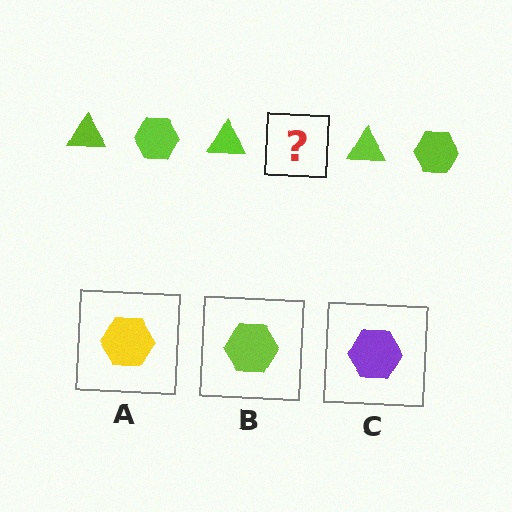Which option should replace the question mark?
Option B.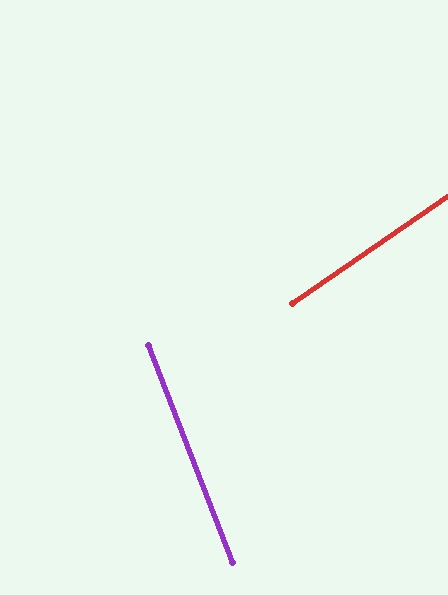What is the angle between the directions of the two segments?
Approximately 77 degrees.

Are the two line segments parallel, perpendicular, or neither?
Neither parallel nor perpendicular — they differ by about 77°.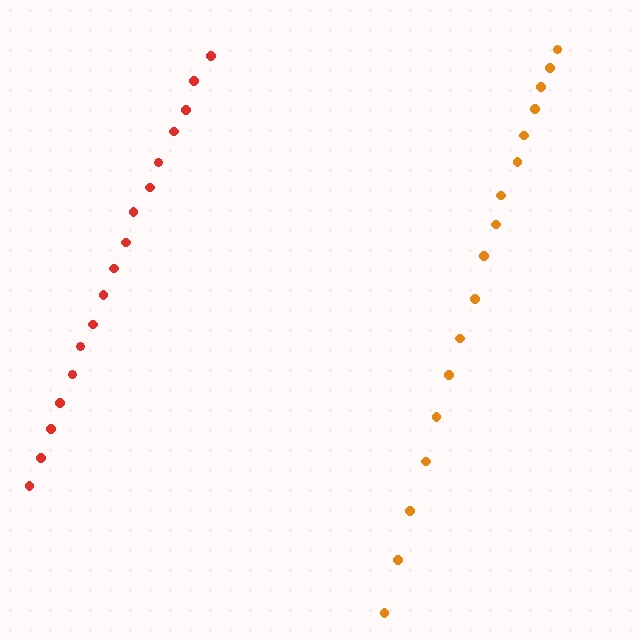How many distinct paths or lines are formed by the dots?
There are 2 distinct paths.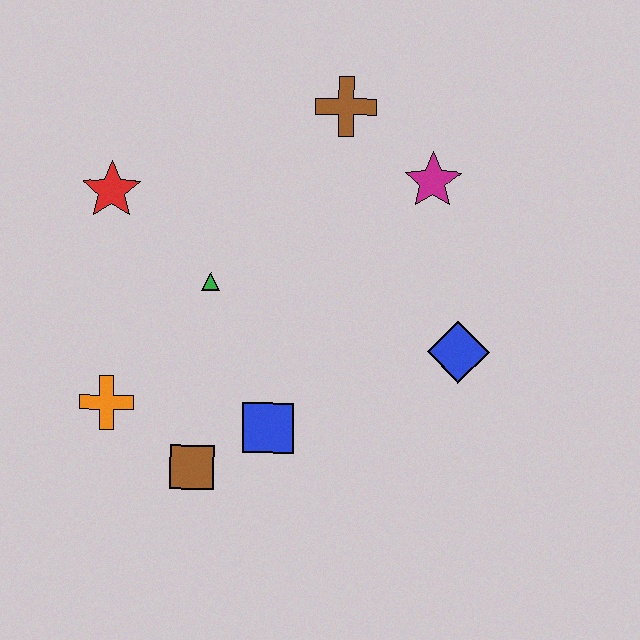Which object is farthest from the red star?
The blue diamond is farthest from the red star.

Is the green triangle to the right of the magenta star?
No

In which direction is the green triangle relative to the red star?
The green triangle is to the right of the red star.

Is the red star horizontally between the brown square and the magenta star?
No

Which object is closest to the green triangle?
The red star is closest to the green triangle.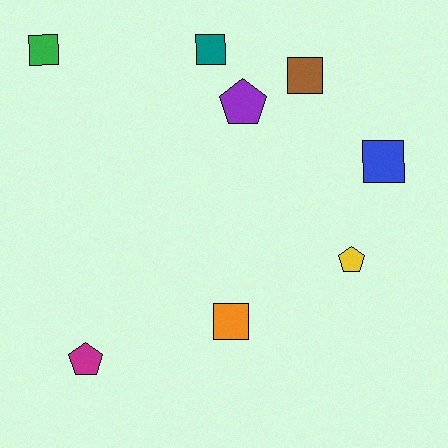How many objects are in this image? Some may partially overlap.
There are 8 objects.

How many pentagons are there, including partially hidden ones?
There are 3 pentagons.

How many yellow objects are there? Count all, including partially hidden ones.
There is 1 yellow object.